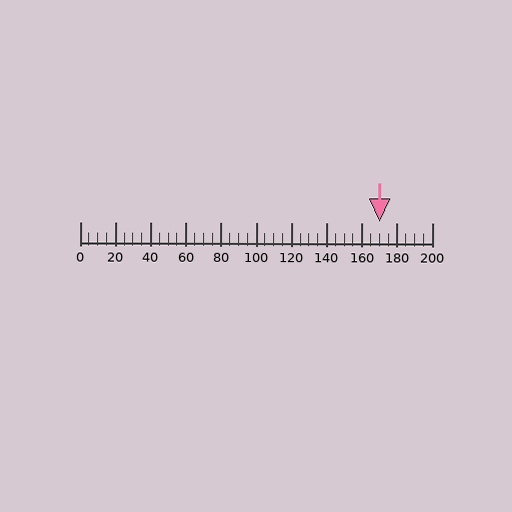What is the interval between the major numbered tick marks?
The major tick marks are spaced 20 units apart.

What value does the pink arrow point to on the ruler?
The pink arrow points to approximately 170.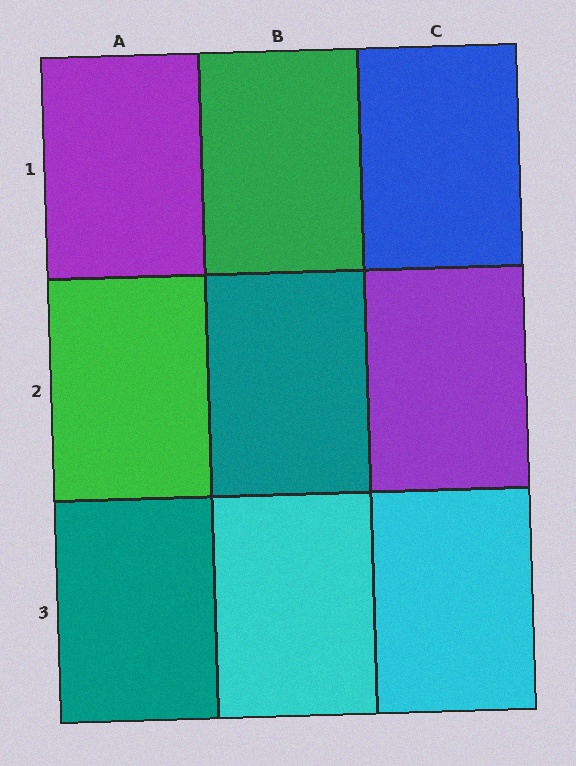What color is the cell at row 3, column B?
Cyan.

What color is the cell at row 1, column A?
Purple.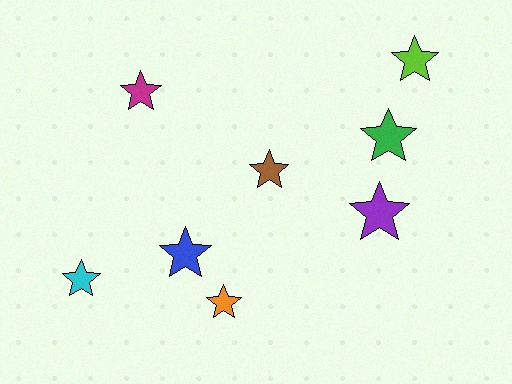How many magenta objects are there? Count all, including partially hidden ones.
There is 1 magenta object.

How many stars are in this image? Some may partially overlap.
There are 8 stars.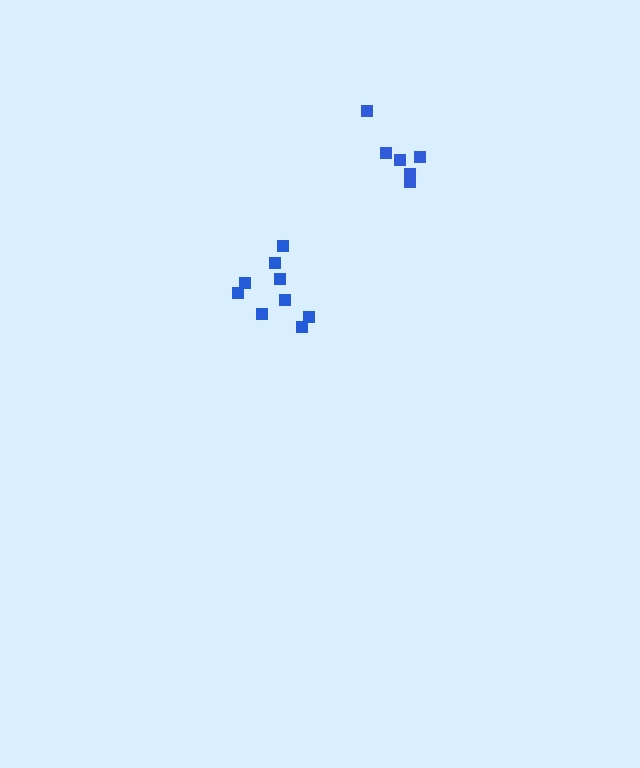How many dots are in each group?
Group 1: 6 dots, Group 2: 9 dots (15 total).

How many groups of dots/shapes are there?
There are 2 groups.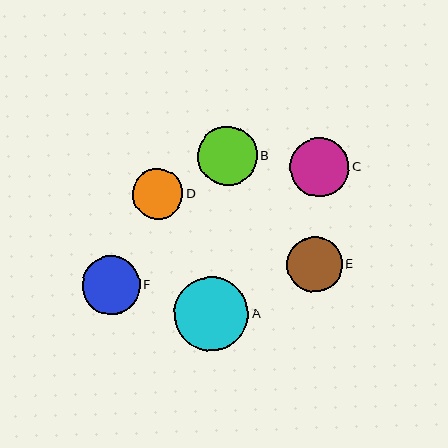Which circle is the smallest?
Circle D is the smallest with a size of approximately 51 pixels.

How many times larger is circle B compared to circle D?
Circle B is approximately 1.2 times the size of circle D.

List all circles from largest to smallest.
From largest to smallest: A, B, C, F, E, D.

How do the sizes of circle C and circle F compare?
Circle C and circle F are approximately the same size.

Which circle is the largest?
Circle A is the largest with a size of approximately 74 pixels.